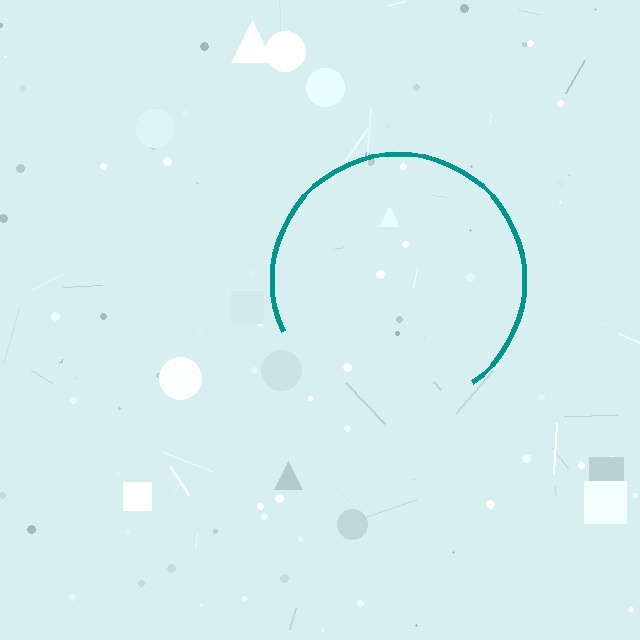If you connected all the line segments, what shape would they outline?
They would outline a circle.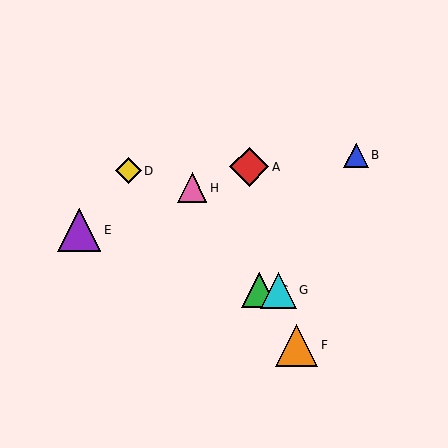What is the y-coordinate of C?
Object C is at y≈290.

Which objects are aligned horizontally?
Objects C, G are aligned horizontally.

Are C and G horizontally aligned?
Yes, both are at y≈290.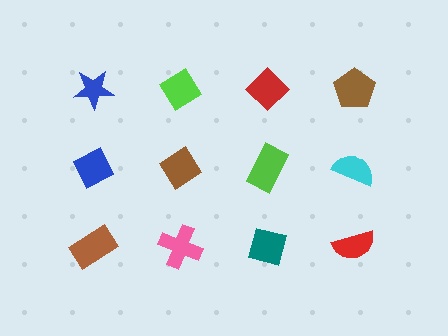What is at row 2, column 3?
A lime rectangle.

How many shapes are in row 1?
4 shapes.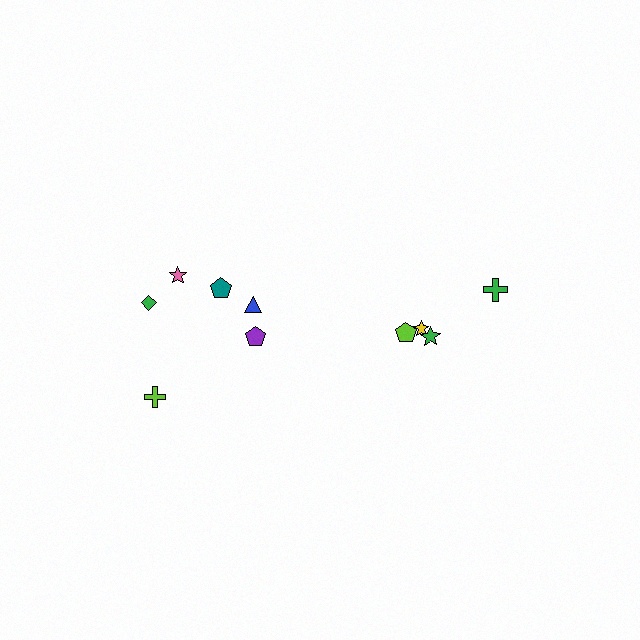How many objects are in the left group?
There are 6 objects.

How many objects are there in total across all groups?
There are 10 objects.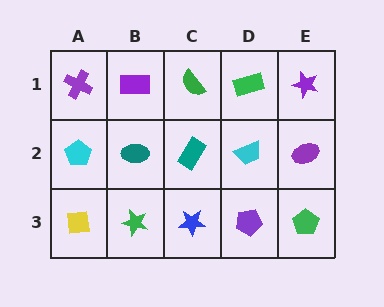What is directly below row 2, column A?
A yellow square.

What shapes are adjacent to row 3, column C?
A teal rectangle (row 2, column C), a green star (row 3, column B), a purple pentagon (row 3, column D).